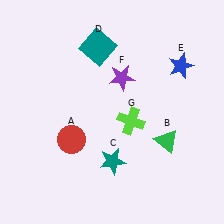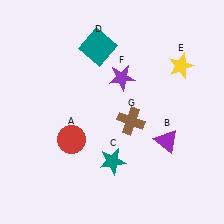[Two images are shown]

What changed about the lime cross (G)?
In Image 1, G is lime. In Image 2, it changed to brown.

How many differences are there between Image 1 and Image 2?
There are 3 differences between the two images.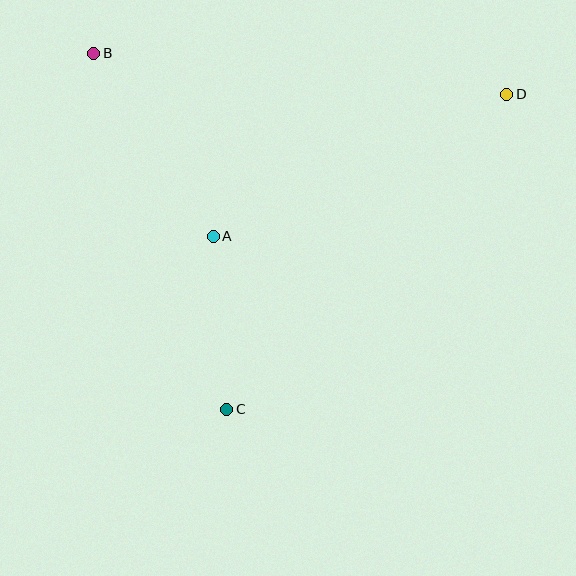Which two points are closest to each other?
Points A and C are closest to each other.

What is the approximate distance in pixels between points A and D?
The distance between A and D is approximately 326 pixels.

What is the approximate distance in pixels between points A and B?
The distance between A and B is approximately 219 pixels.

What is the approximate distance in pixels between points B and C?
The distance between B and C is approximately 380 pixels.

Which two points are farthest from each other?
Points C and D are farthest from each other.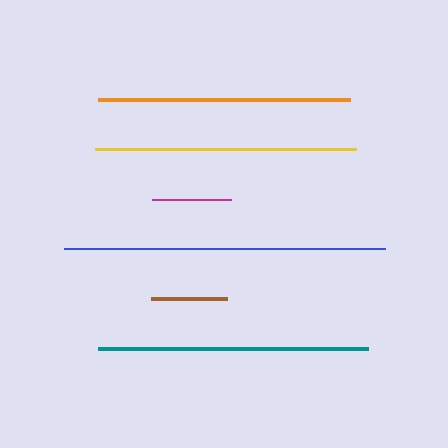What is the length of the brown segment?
The brown segment is approximately 76 pixels long.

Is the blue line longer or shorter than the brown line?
The blue line is longer than the brown line.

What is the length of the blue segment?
The blue segment is approximately 322 pixels long.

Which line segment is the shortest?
The brown line is the shortest at approximately 76 pixels.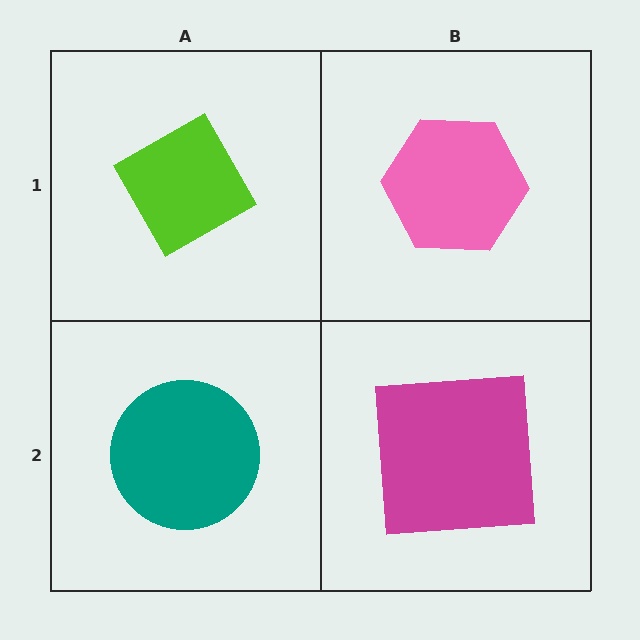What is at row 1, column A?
A lime diamond.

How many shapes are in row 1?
2 shapes.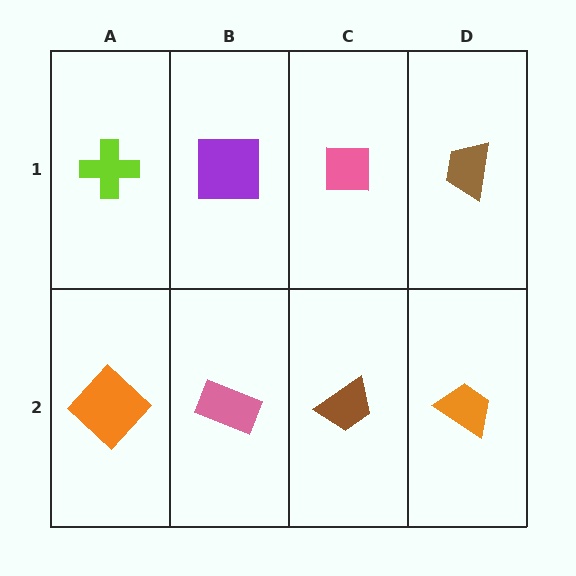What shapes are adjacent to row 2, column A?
A lime cross (row 1, column A), a pink rectangle (row 2, column B).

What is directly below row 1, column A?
An orange diamond.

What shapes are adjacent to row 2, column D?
A brown trapezoid (row 1, column D), a brown trapezoid (row 2, column C).